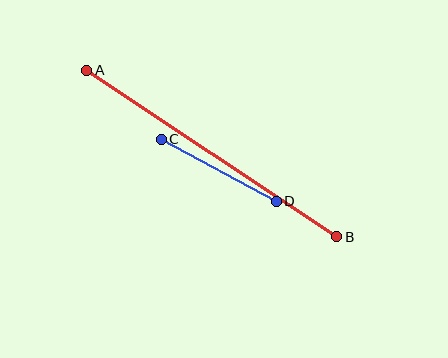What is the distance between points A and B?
The distance is approximately 300 pixels.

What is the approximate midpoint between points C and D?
The midpoint is at approximately (219, 170) pixels.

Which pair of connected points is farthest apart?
Points A and B are farthest apart.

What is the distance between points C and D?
The distance is approximately 130 pixels.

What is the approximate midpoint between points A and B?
The midpoint is at approximately (212, 154) pixels.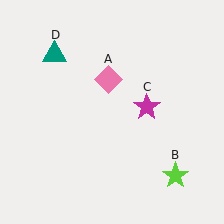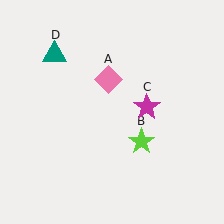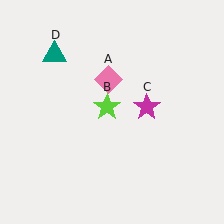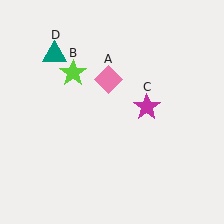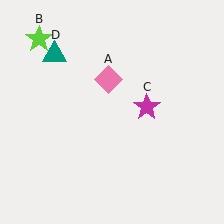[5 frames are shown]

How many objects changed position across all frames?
1 object changed position: lime star (object B).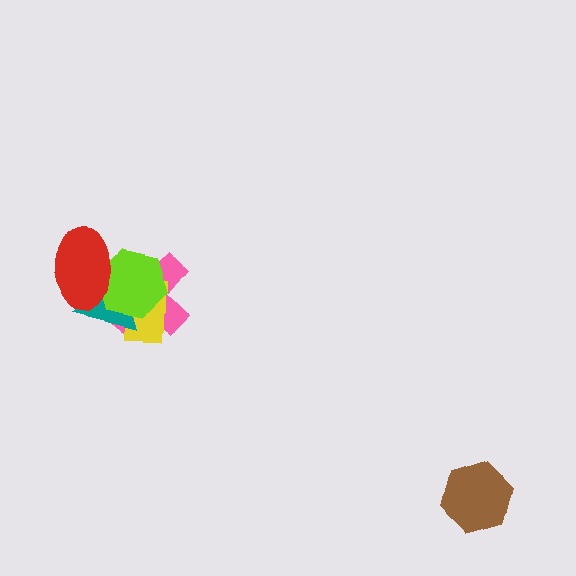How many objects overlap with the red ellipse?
3 objects overlap with the red ellipse.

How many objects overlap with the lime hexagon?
4 objects overlap with the lime hexagon.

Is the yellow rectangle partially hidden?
Yes, it is partially covered by another shape.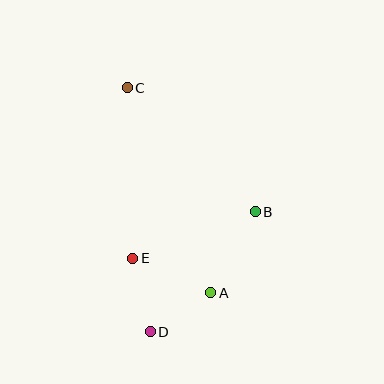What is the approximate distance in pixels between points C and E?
The distance between C and E is approximately 171 pixels.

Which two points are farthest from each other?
Points C and D are farthest from each other.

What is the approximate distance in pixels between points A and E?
The distance between A and E is approximately 85 pixels.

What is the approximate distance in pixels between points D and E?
The distance between D and E is approximately 76 pixels.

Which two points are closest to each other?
Points A and D are closest to each other.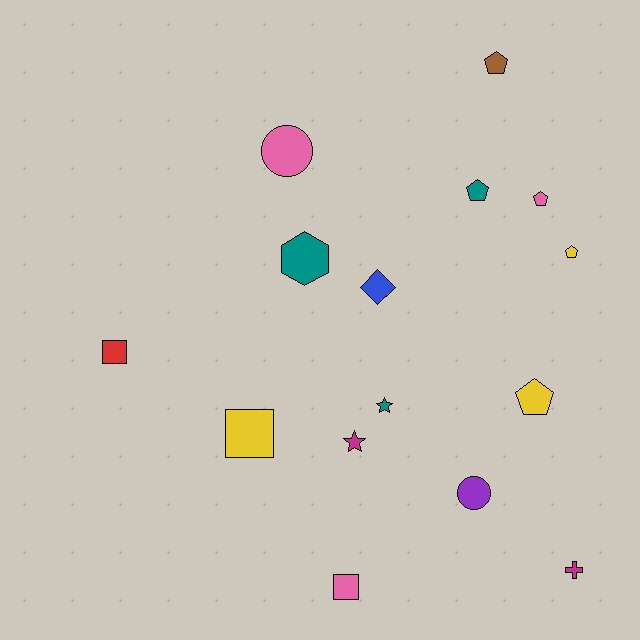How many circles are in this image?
There are 2 circles.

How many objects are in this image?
There are 15 objects.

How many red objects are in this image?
There is 1 red object.